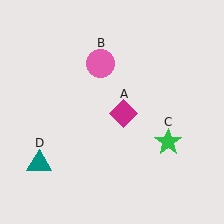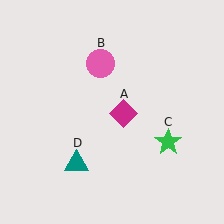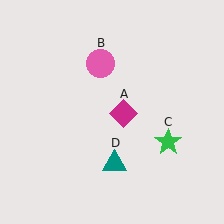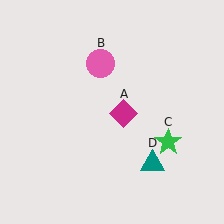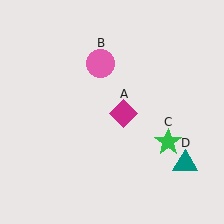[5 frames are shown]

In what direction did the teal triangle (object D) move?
The teal triangle (object D) moved right.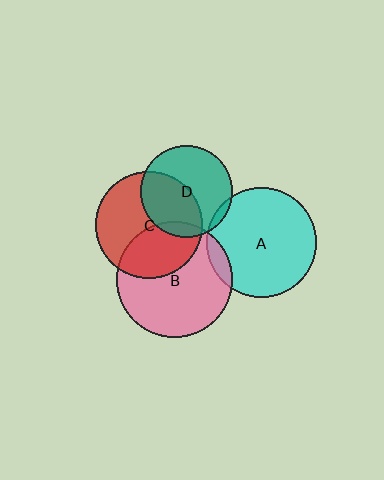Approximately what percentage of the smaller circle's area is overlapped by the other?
Approximately 10%.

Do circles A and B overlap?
Yes.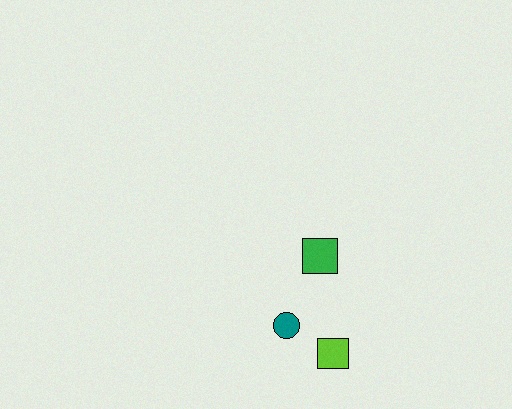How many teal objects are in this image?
There is 1 teal object.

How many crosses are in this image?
There are no crosses.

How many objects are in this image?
There are 3 objects.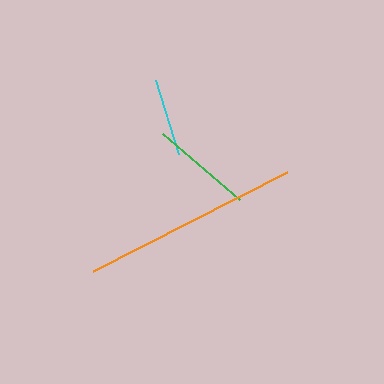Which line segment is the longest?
The orange line is the longest at approximately 217 pixels.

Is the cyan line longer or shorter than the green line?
The green line is longer than the cyan line.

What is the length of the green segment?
The green segment is approximately 102 pixels long.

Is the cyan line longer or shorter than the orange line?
The orange line is longer than the cyan line.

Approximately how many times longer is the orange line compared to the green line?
The orange line is approximately 2.1 times the length of the green line.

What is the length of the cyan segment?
The cyan segment is approximately 77 pixels long.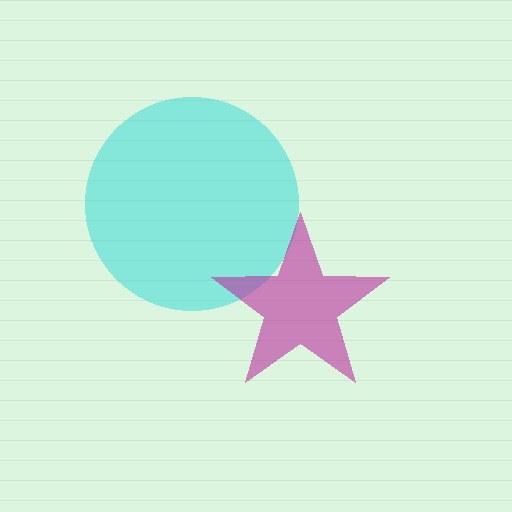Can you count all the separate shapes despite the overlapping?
Yes, there are 2 separate shapes.